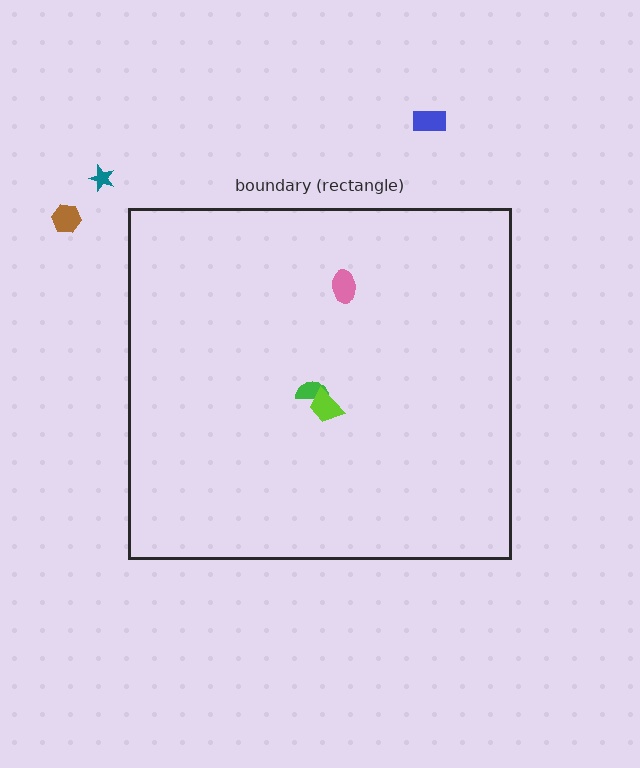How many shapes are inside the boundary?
3 inside, 3 outside.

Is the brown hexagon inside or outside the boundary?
Outside.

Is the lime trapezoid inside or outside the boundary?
Inside.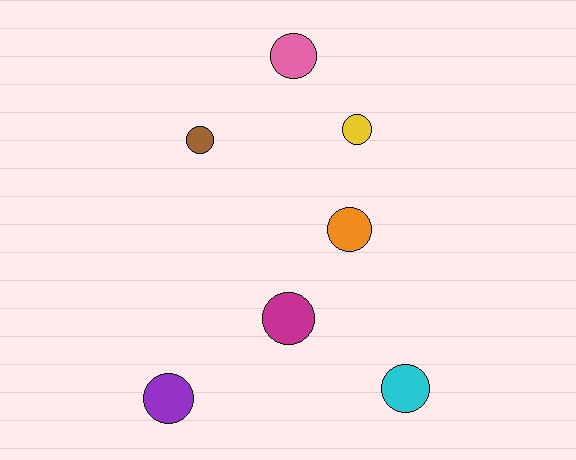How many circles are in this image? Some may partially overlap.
There are 7 circles.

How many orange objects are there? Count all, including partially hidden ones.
There is 1 orange object.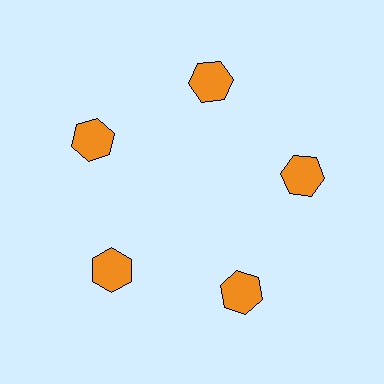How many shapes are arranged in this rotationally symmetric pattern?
There are 5 shapes, arranged in 5 groups of 1.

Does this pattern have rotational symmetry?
Yes, this pattern has 5-fold rotational symmetry. It looks the same after rotating 72 degrees around the center.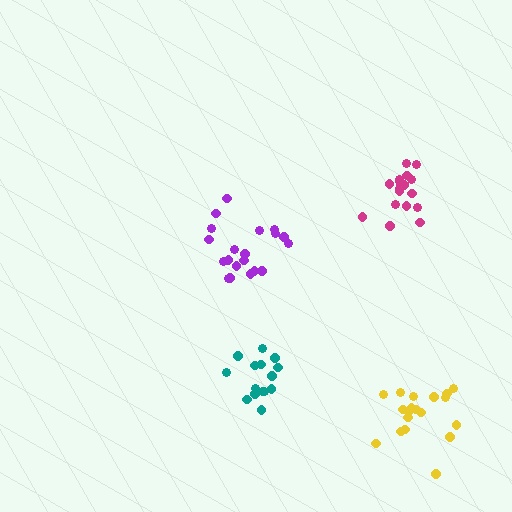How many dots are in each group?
Group 1: 19 dots, Group 2: 20 dots, Group 3: 17 dots, Group 4: 15 dots (71 total).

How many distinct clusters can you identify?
There are 4 distinct clusters.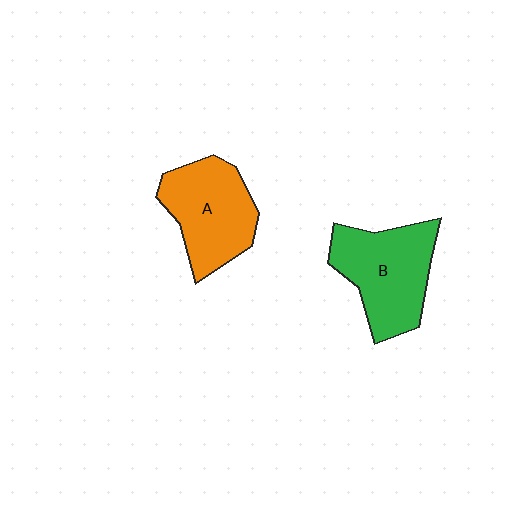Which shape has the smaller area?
Shape A (orange).